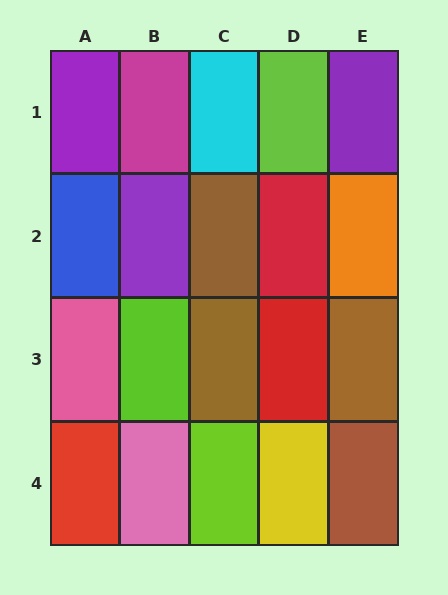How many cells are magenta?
1 cell is magenta.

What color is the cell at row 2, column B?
Purple.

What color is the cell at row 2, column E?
Orange.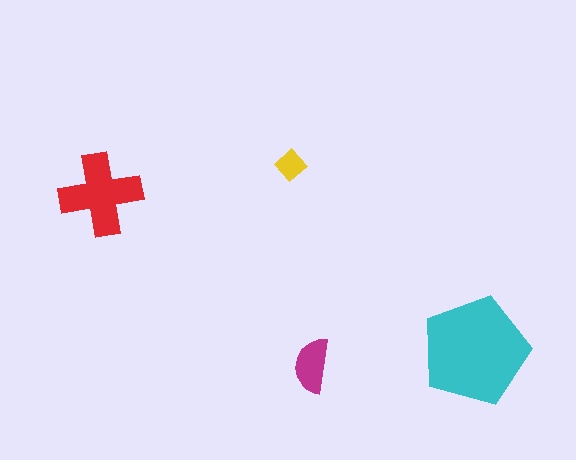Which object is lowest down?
The magenta semicircle is bottommost.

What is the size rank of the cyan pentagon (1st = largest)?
1st.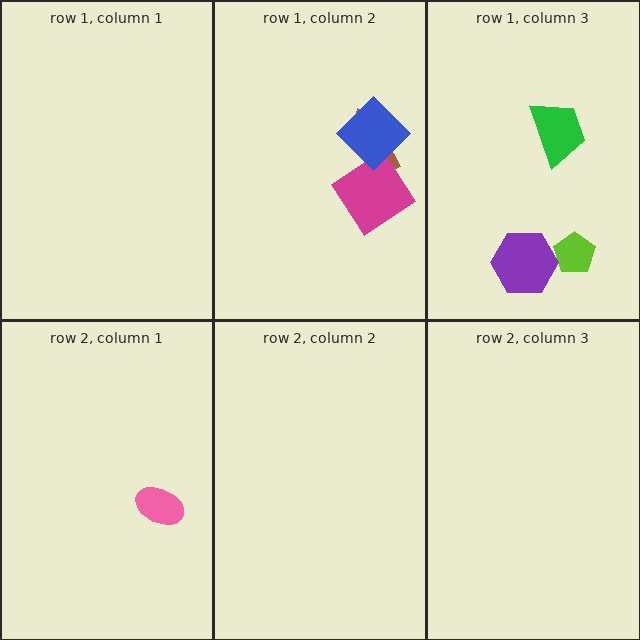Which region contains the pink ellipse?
The row 2, column 1 region.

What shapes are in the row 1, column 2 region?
The brown arrow, the magenta diamond, the blue diamond.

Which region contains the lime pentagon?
The row 1, column 3 region.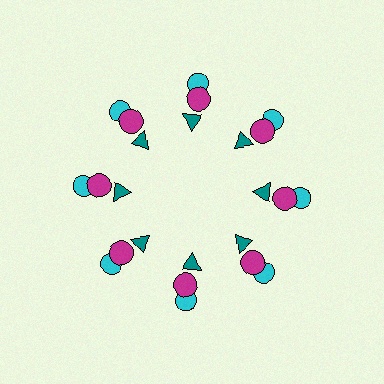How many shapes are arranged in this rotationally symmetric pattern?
There are 24 shapes, arranged in 8 groups of 3.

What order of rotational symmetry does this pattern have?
This pattern has 8-fold rotational symmetry.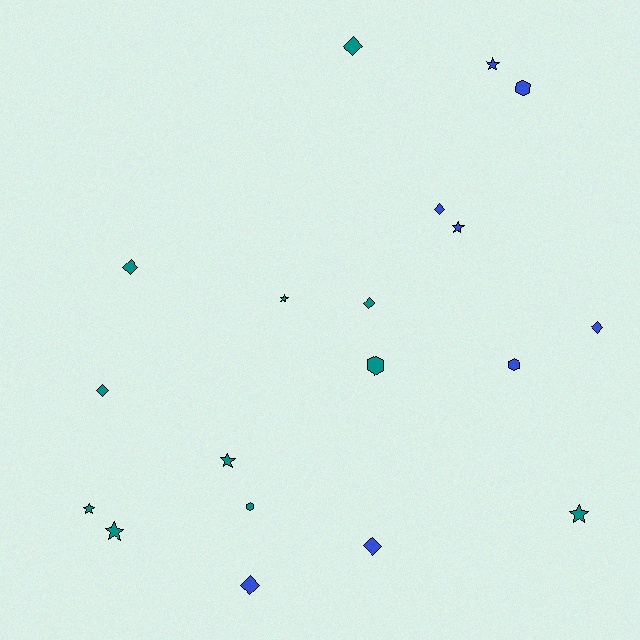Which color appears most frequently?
Teal, with 11 objects.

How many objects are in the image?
There are 19 objects.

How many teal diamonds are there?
There are 4 teal diamonds.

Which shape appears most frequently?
Diamond, with 8 objects.